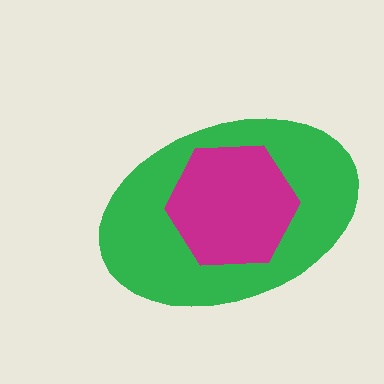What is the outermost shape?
The green ellipse.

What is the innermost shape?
The magenta hexagon.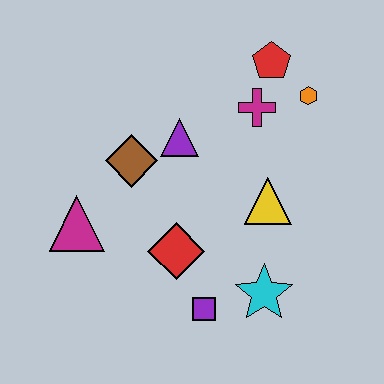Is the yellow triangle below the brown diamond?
Yes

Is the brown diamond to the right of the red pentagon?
No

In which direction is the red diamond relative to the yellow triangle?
The red diamond is to the left of the yellow triangle.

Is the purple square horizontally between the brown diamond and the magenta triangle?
No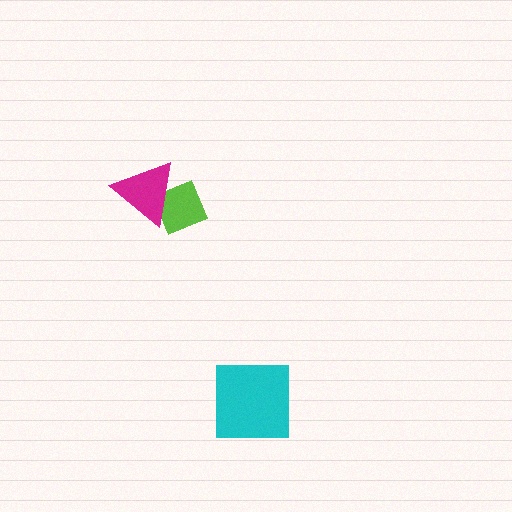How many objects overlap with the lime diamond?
1 object overlaps with the lime diamond.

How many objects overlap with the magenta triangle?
1 object overlaps with the magenta triangle.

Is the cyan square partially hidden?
No, no other shape covers it.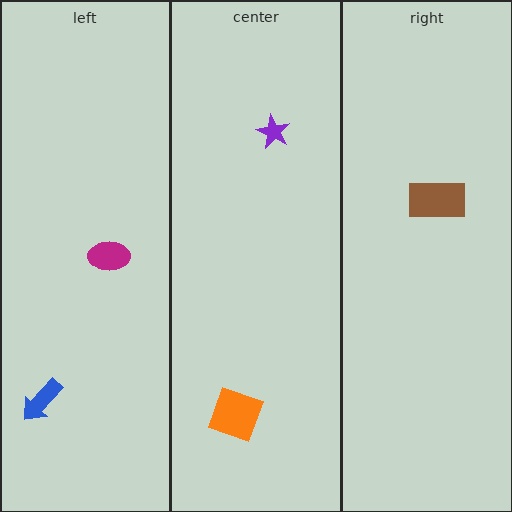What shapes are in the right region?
The brown rectangle.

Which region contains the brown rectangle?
The right region.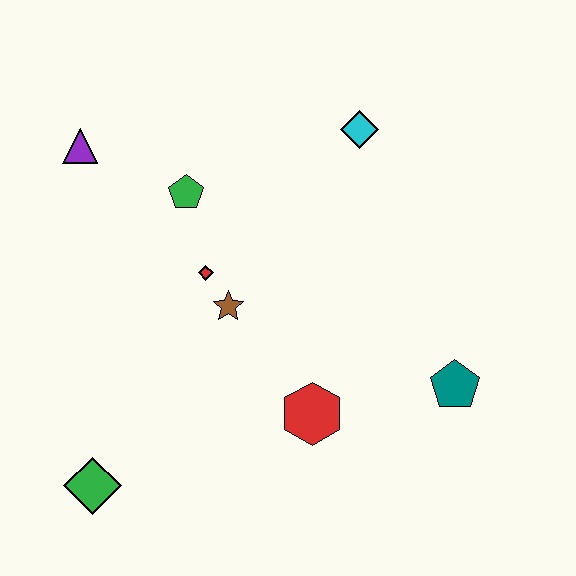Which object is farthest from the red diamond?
The teal pentagon is farthest from the red diamond.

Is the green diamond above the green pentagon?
No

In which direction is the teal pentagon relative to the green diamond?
The teal pentagon is to the right of the green diamond.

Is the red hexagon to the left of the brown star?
No